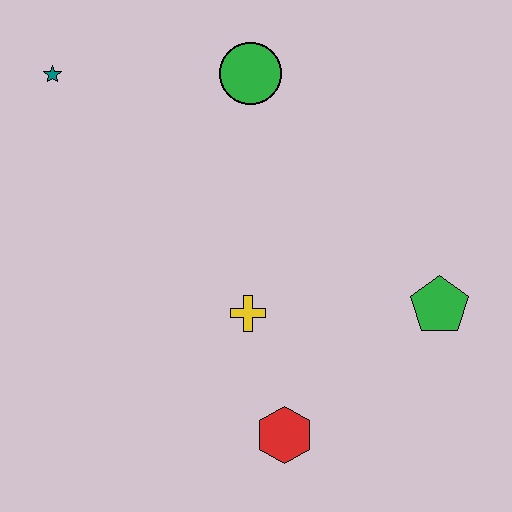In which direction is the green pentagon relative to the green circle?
The green pentagon is below the green circle.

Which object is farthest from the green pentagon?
The teal star is farthest from the green pentagon.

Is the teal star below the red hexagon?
No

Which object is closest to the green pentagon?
The yellow cross is closest to the green pentagon.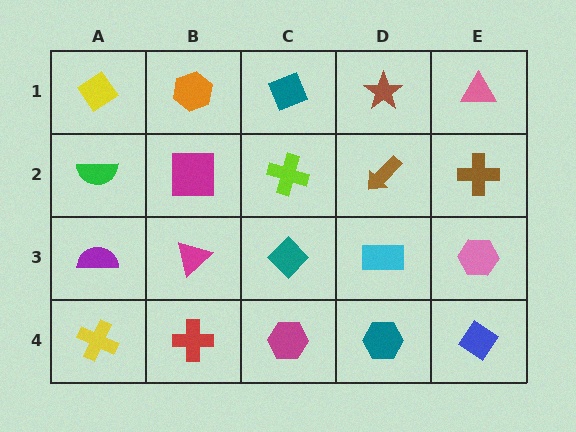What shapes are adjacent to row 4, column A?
A purple semicircle (row 3, column A), a red cross (row 4, column B).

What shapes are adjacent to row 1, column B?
A magenta square (row 2, column B), a yellow diamond (row 1, column A), a teal diamond (row 1, column C).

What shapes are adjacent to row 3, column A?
A green semicircle (row 2, column A), a yellow cross (row 4, column A), a magenta triangle (row 3, column B).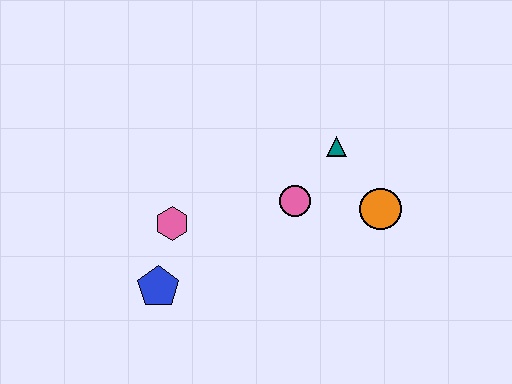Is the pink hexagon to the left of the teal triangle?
Yes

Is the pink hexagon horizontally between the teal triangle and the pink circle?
No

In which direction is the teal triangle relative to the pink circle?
The teal triangle is above the pink circle.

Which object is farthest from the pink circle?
The blue pentagon is farthest from the pink circle.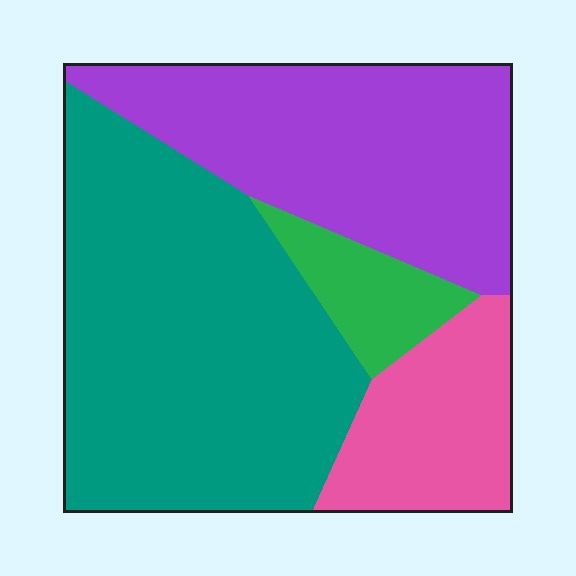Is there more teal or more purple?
Teal.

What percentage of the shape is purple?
Purple covers 31% of the shape.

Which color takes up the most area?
Teal, at roughly 45%.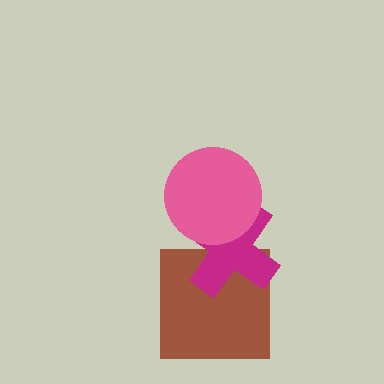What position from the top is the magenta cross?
The magenta cross is 2nd from the top.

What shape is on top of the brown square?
The magenta cross is on top of the brown square.